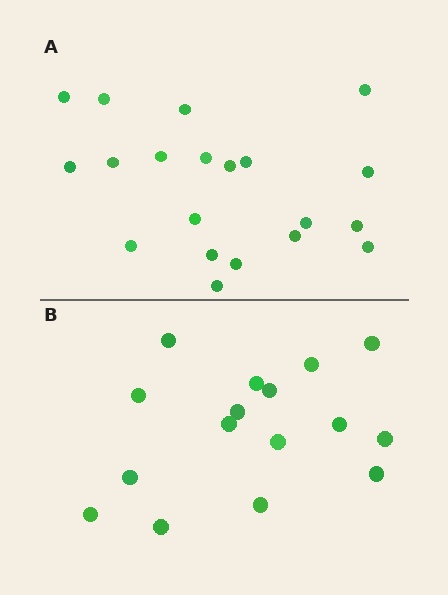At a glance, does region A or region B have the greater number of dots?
Region A (the top region) has more dots.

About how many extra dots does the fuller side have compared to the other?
Region A has about 4 more dots than region B.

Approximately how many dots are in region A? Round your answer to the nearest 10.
About 20 dots.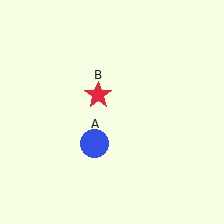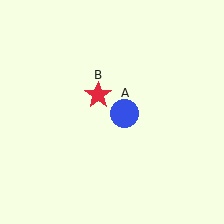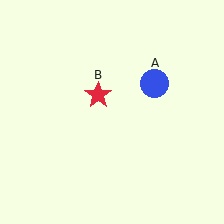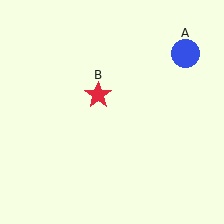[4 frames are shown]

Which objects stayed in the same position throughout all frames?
Red star (object B) remained stationary.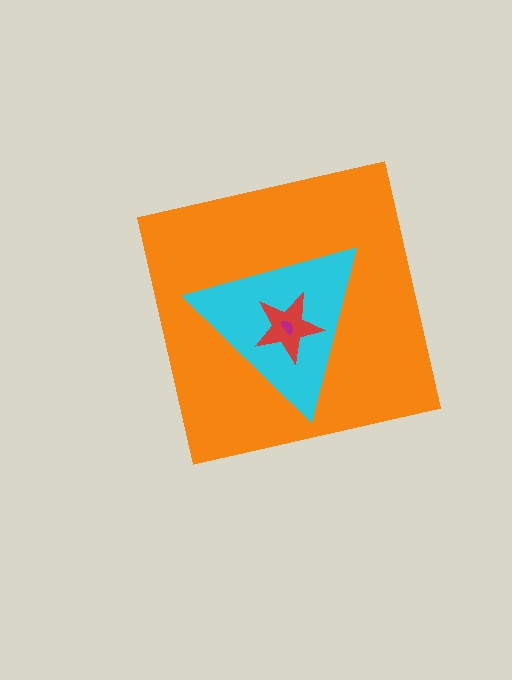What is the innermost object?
The magenta semicircle.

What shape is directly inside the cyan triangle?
The red star.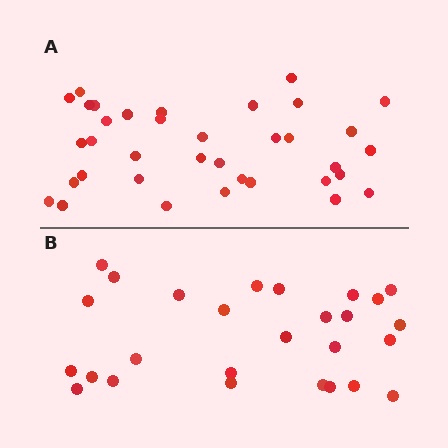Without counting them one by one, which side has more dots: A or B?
Region A (the top region) has more dots.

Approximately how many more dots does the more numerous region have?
Region A has roughly 8 or so more dots than region B.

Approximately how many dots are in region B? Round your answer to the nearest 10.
About 30 dots. (The exact count is 27, which rounds to 30.)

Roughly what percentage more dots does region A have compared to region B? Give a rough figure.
About 35% more.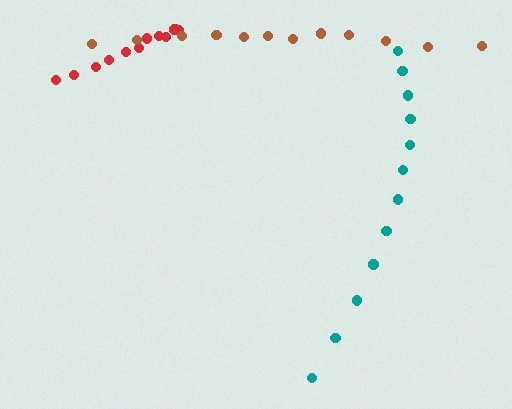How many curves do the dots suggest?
There are 3 distinct paths.